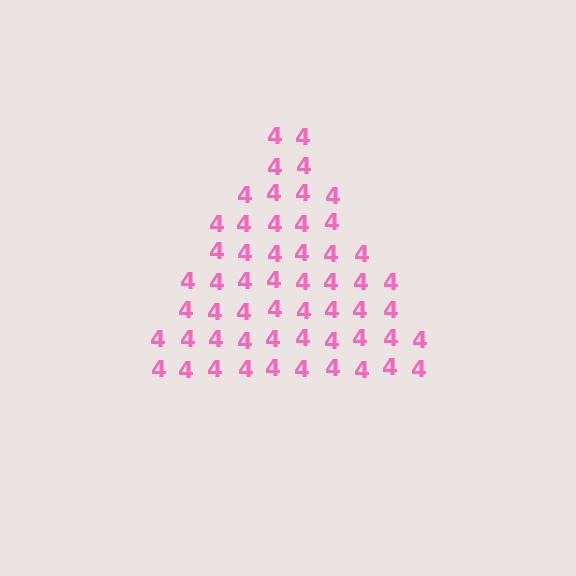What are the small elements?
The small elements are digit 4's.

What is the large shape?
The large shape is a triangle.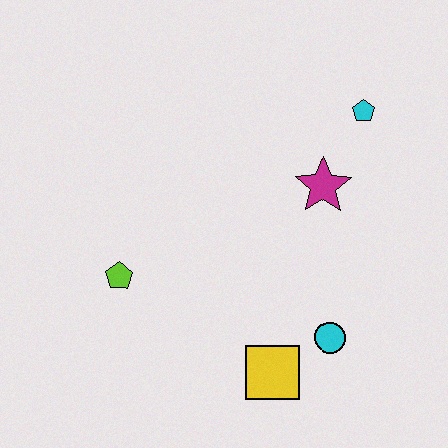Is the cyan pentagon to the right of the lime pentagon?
Yes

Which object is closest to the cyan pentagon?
The magenta star is closest to the cyan pentagon.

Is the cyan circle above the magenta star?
No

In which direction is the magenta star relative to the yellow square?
The magenta star is above the yellow square.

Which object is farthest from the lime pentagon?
The cyan pentagon is farthest from the lime pentagon.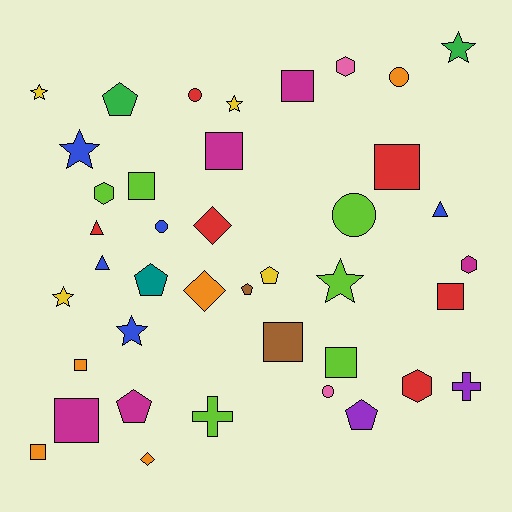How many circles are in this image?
There are 5 circles.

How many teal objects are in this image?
There is 1 teal object.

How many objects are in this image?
There are 40 objects.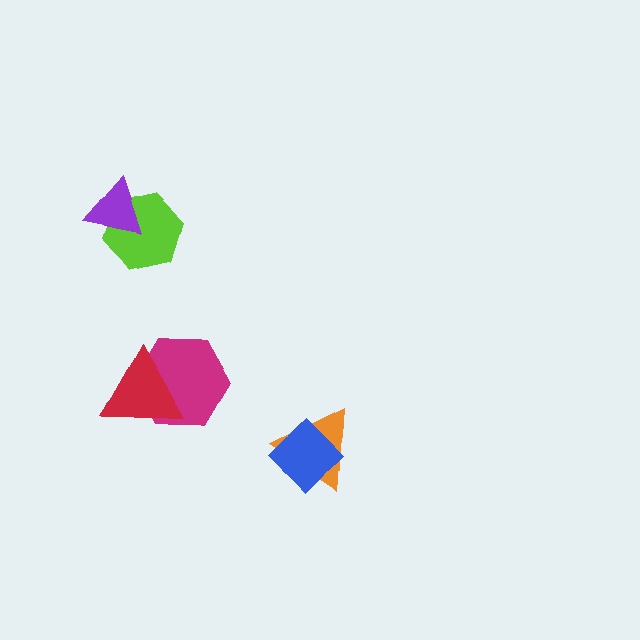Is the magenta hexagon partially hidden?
Yes, it is partially covered by another shape.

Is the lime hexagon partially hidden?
Yes, it is partially covered by another shape.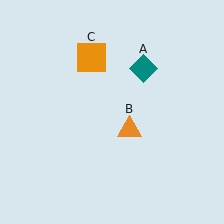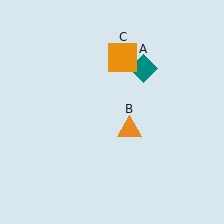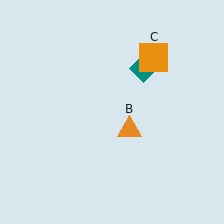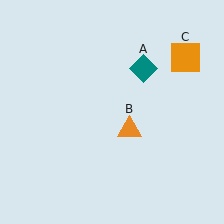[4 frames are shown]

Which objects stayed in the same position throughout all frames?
Teal diamond (object A) and orange triangle (object B) remained stationary.